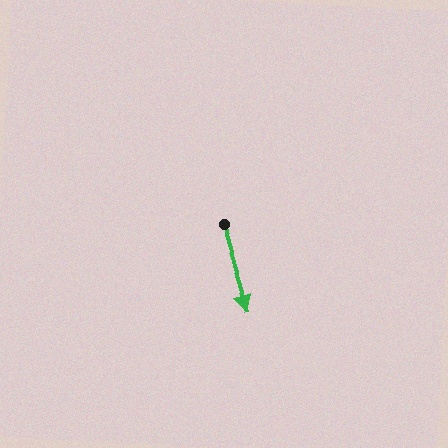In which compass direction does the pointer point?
South.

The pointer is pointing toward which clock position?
Roughly 5 o'clock.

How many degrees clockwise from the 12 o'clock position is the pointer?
Approximately 163 degrees.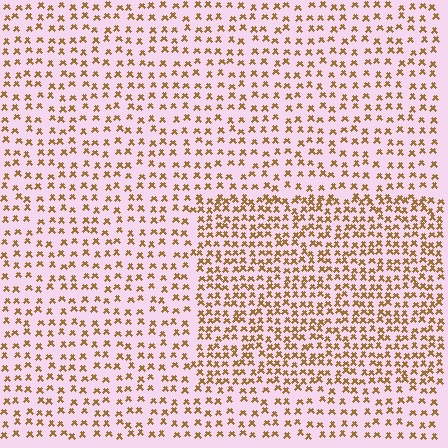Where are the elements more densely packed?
The elements are more densely packed inside the rectangle boundary.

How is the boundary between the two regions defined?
The boundary is defined by a change in element density (approximately 1.7x ratio). All elements are the same color, size, and shape.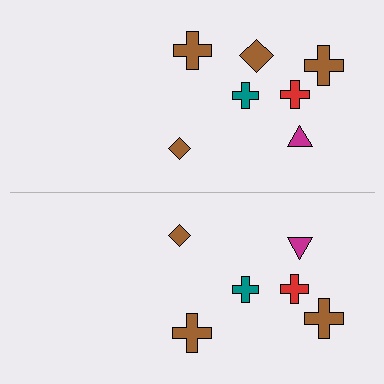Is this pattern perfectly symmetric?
No, the pattern is not perfectly symmetric. A brown diamond is missing from the bottom side.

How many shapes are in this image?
There are 13 shapes in this image.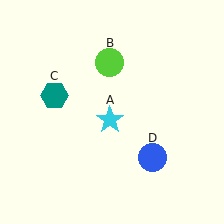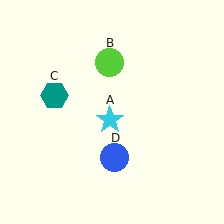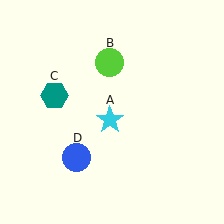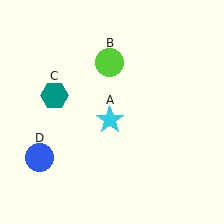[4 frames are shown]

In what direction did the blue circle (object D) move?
The blue circle (object D) moved left.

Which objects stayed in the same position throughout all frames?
Cyan star (object A) and lime circle (object B) and teal hexagon (object C) remained stationary.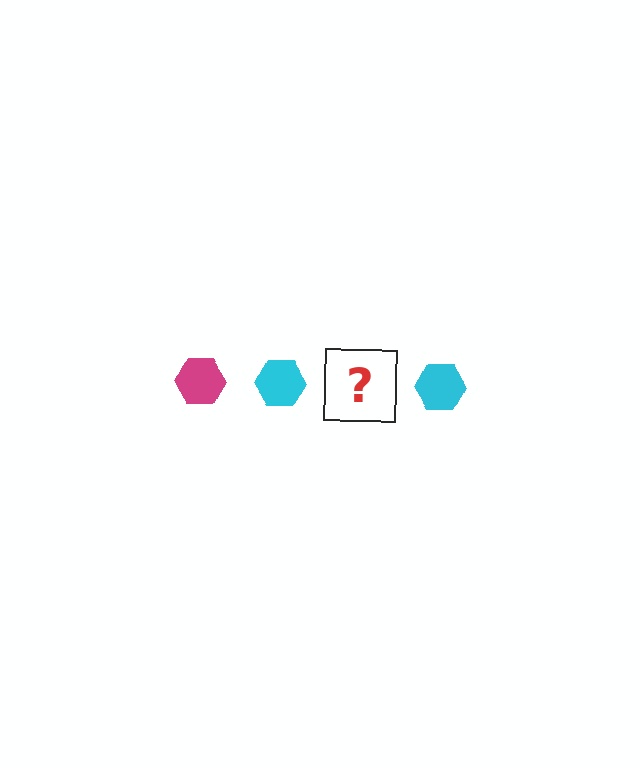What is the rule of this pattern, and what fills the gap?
The rule is that the pattern cycles through magenta, cyan hexagons. The gap should be filled with a magenta hexagon.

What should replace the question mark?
The question mark should be replaced with a magenta hexagon.